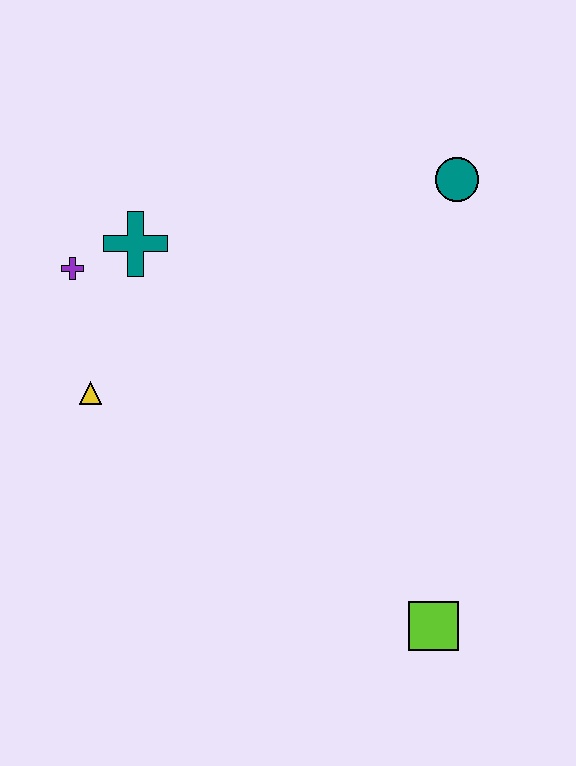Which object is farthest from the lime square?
The purple cross is farthest from the lime square.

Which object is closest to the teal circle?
The teal cross is closest to the teal circle.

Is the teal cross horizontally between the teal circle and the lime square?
No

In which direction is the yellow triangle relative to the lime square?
The yellow triangle is to the left of the lime square.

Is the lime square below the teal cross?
Yes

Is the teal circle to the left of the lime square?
No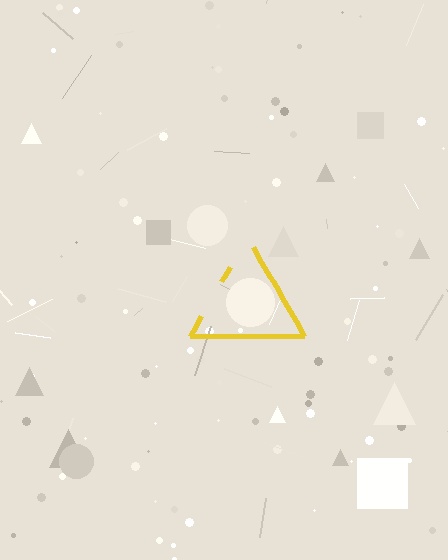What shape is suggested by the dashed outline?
The dashed outline suggests a triangle.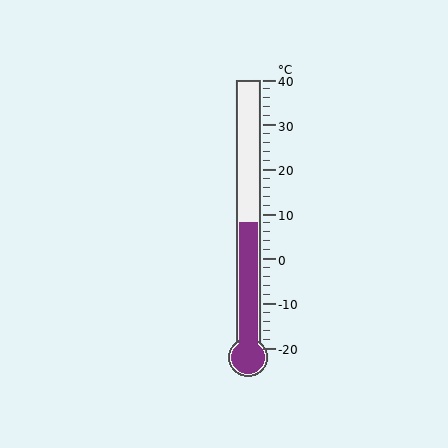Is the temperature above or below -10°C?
The temperature is above -10°C.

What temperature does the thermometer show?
The thermometer shows approximately 8°C.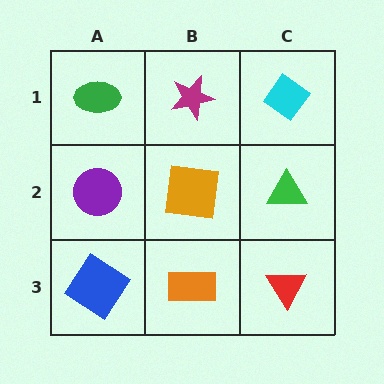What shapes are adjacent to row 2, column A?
A green ellipse (row 1, column A), a blue diamond (row 3, column A), an orange square (row 2, column B).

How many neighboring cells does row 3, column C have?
2.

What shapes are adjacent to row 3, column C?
A green triangle (row 2, column C), an orange rectangle (row 3, column B).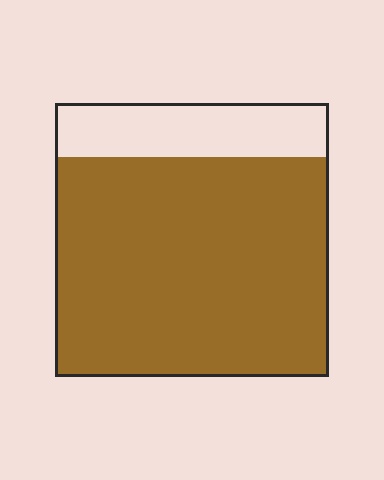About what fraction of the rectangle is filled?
About four fifths (4/5).